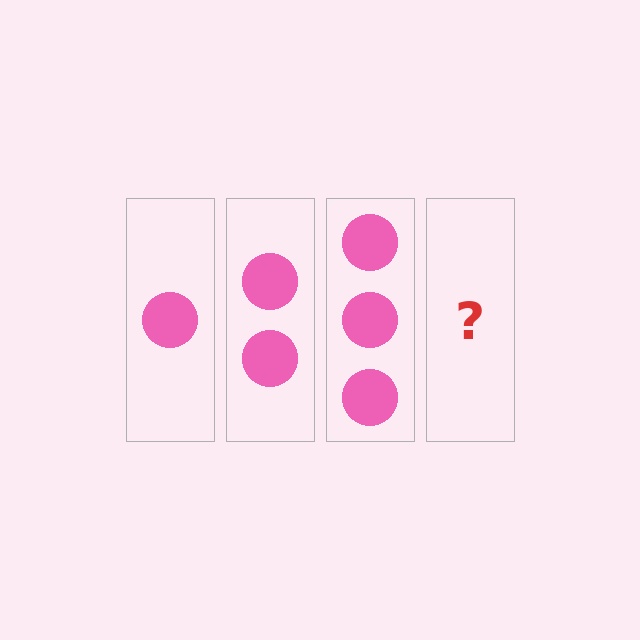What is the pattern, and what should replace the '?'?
The pattern is that each step adds one more circle. The '?' should be 4 circles.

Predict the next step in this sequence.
The next step is 4 circles.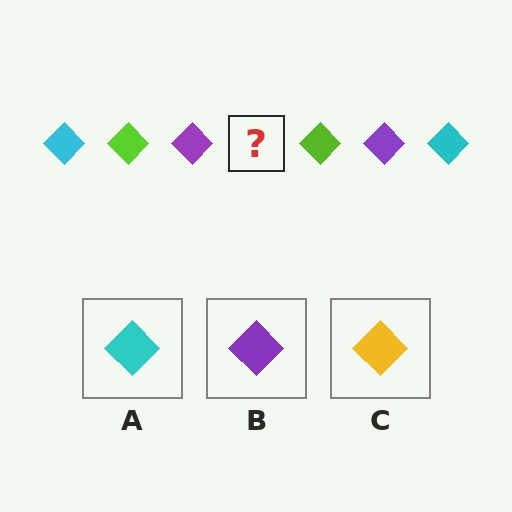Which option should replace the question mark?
Option A.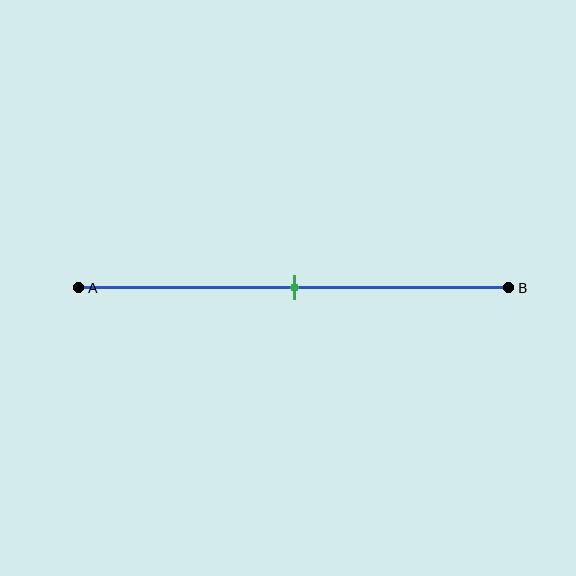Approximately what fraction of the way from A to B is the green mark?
The green mark is approximately 50% of the way from A to B.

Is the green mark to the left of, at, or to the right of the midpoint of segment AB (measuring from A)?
The green mark is approximately at the midpoint of segment AB.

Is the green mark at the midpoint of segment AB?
Yes, the mark is approximately at the midpoint.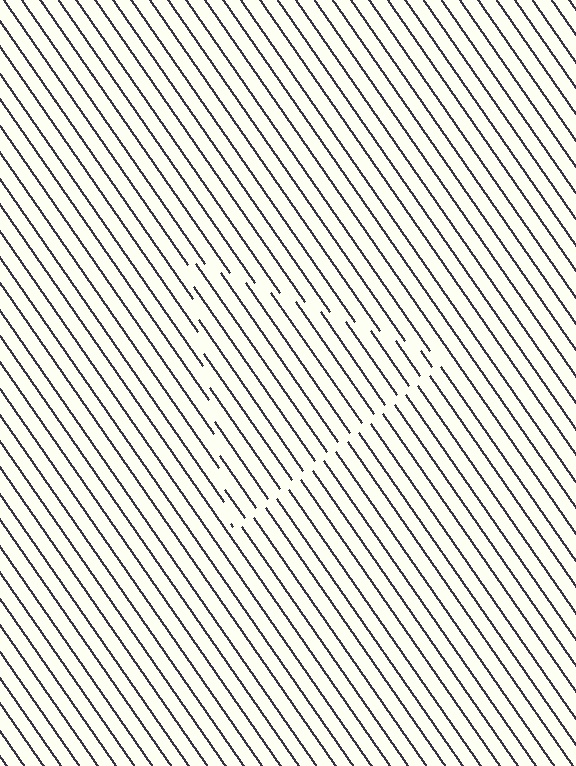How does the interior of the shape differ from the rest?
The interior of the shape contains the same grating, shifted by half a period — the contour is defined by the phase discontinuity where line-ends from the inner and outer gratings abut.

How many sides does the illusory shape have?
3 sides — the line-ends trace a triangle.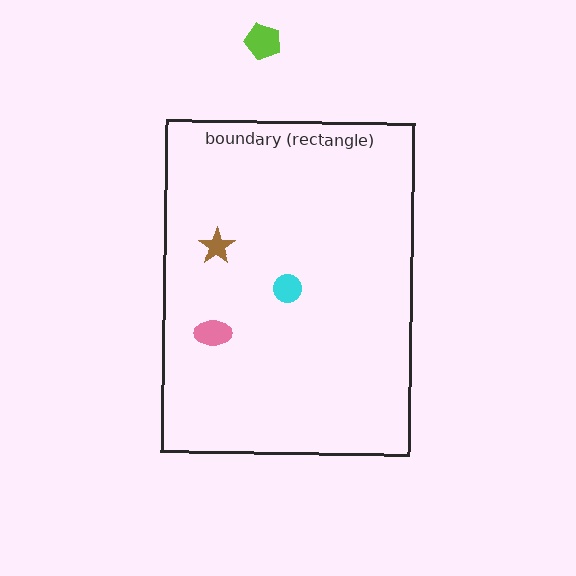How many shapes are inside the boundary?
3 inside, 1 outside.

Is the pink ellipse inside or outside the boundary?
Inside.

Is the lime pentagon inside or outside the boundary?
Outside.